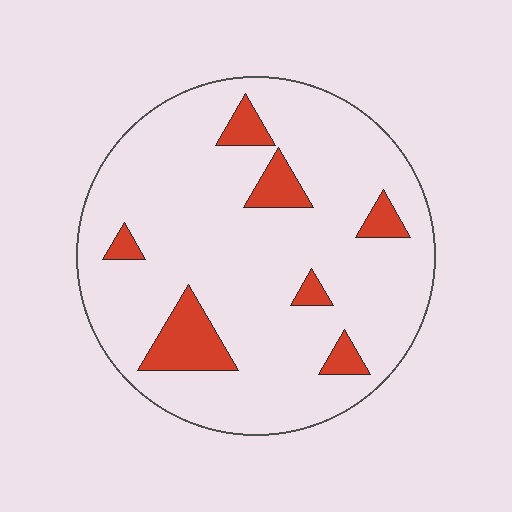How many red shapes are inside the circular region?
7.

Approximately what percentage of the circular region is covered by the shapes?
Approximately 10%.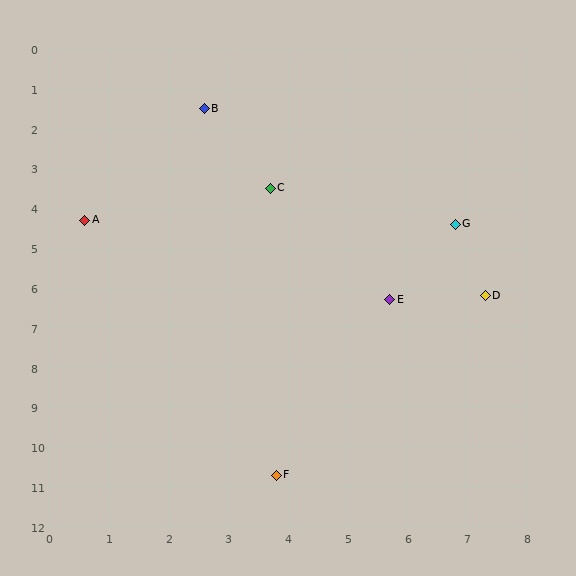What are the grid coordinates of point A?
Point A is at approximately (0.6, 4.3).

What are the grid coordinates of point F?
Point F is at approximately (3.8, 10.7).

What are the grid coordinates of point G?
Point G is at approximately (6.8, 4.4).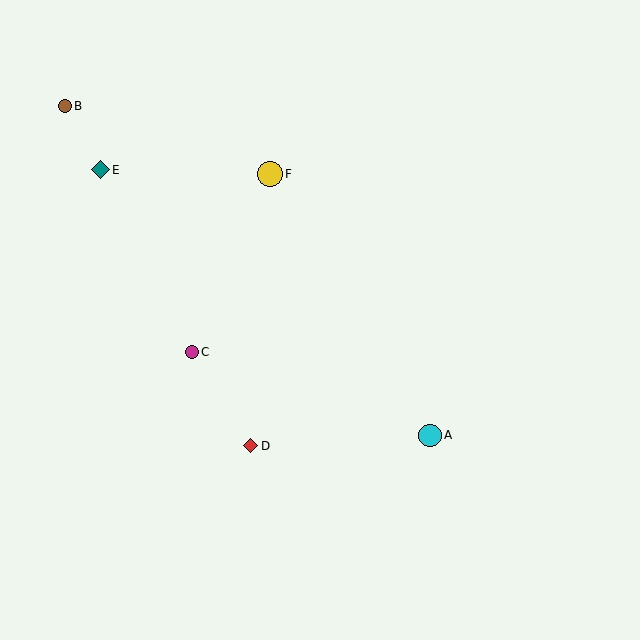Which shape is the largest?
The yellow circle (labeled F) is the largest.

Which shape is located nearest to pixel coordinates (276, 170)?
The yellow circle (labeled F) at (270, 174) is nearest to that location.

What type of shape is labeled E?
Shape E is a teal diamond.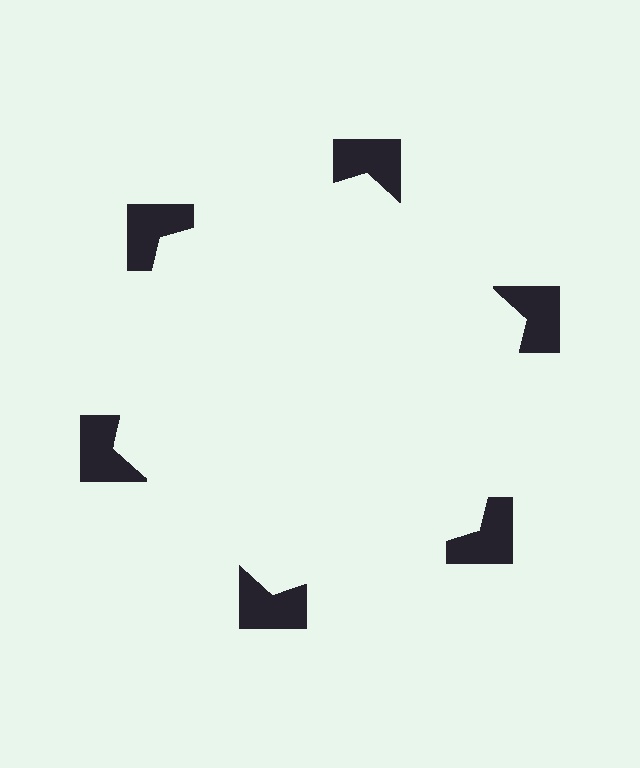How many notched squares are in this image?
There are 6 — one at each vertex of the illusory hexagon.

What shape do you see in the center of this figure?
An illusory hexagon — its edges are inferred from the aligned wedge cuts in the notched squares, not physically drawn.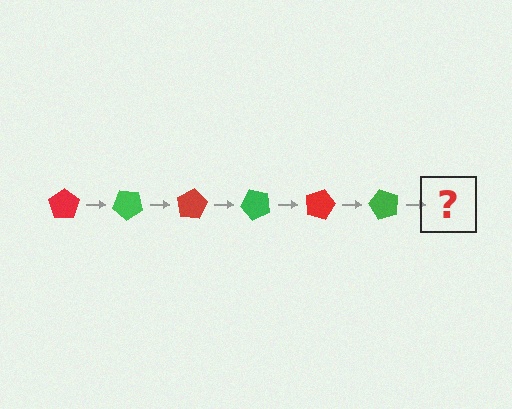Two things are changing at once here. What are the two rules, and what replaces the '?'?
The two rules are that it rotates 40 degrees each step and the color cycles through red and green. The '?' should be a red pentagon, rotated 240 degrees from the start.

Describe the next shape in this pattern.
It should be a red pentagon, rotated 240 degrees from the start.